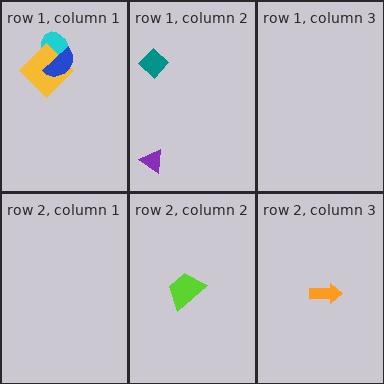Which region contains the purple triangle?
The row 1, column 2 region.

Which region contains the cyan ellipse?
The row 1, column 1 region.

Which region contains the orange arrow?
The row 2, column 3 region.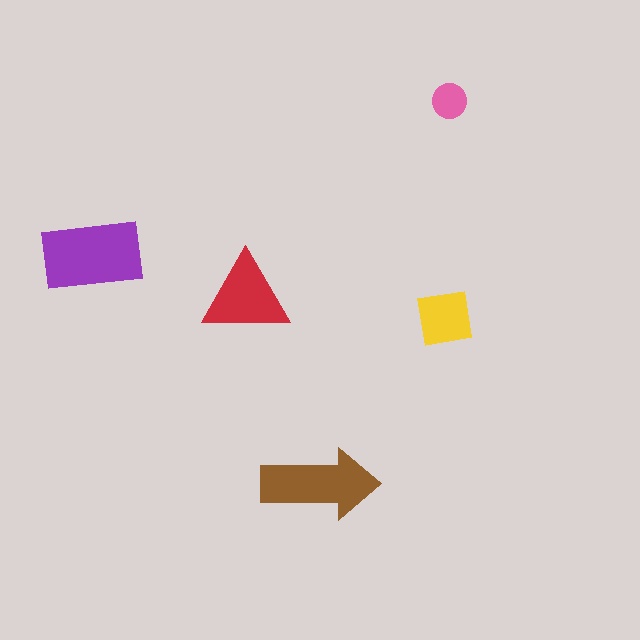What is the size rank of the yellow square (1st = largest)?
4th.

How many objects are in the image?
There are 5 objects in the image.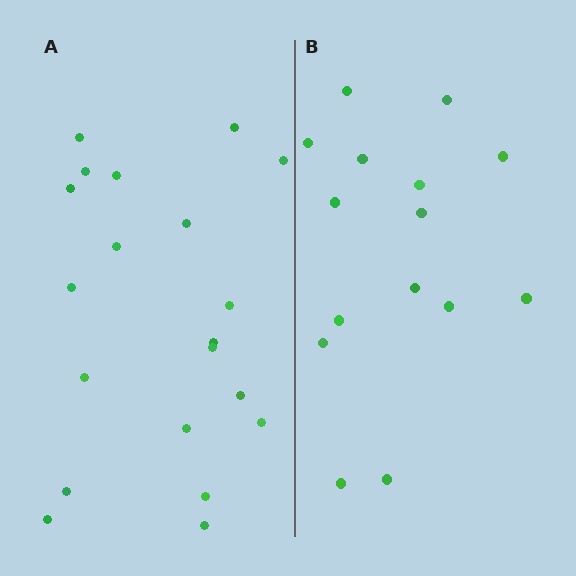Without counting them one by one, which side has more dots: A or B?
Region A (the left region) has more dots.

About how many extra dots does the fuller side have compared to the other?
Region A has about 5 more dots than region B.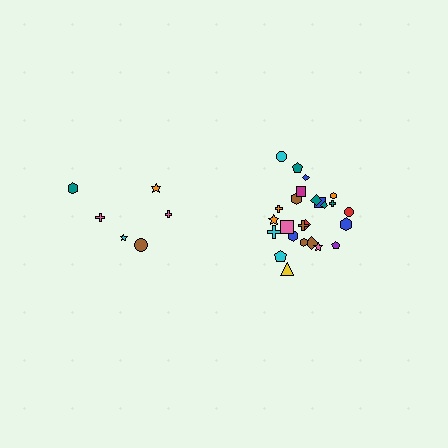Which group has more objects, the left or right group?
The right group.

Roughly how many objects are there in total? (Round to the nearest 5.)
Roughly 30 objects in total.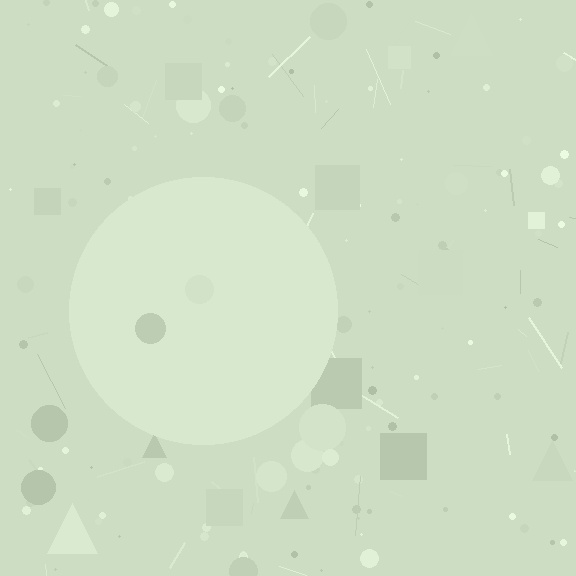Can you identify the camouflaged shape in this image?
The camouflaged shape is a circle.